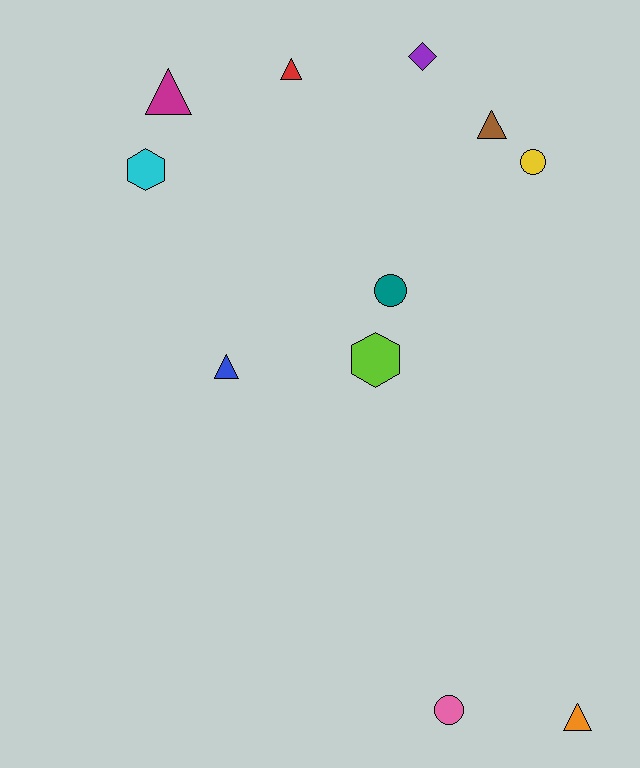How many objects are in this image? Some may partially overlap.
There are 11 objects.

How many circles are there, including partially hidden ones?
There are 3 circles.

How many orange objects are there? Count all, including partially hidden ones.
There is 1 orange object.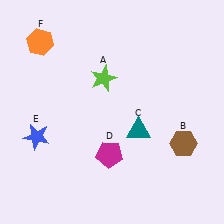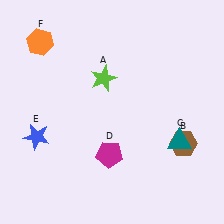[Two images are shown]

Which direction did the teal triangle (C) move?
The teal triangle (C) moved right.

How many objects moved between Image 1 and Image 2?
1 object moved between the two images.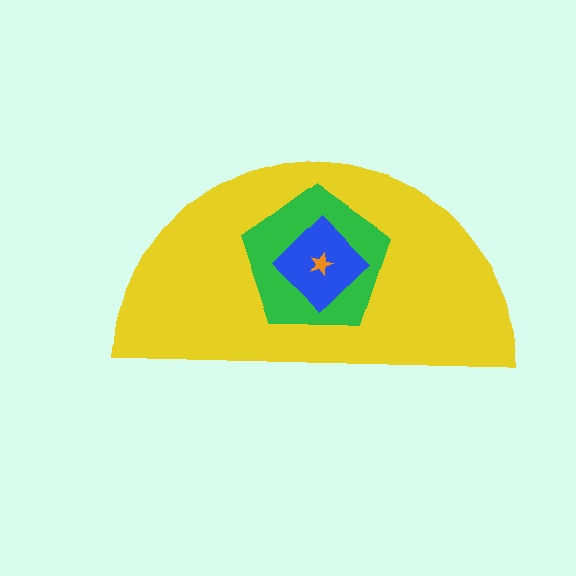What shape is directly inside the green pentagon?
The blue diamond.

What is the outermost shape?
The yellow semicircle.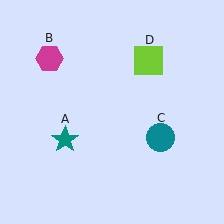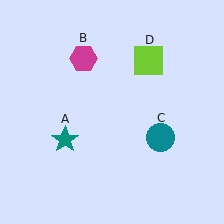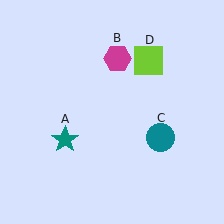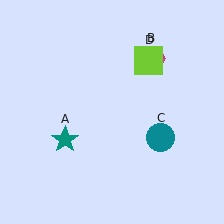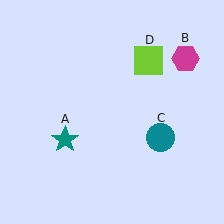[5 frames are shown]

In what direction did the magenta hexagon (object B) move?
The magenta hexagon (object B) moved right.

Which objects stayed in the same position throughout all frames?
Teal star (object A) and teal circle (object C) and lime square (object D) remained stationary.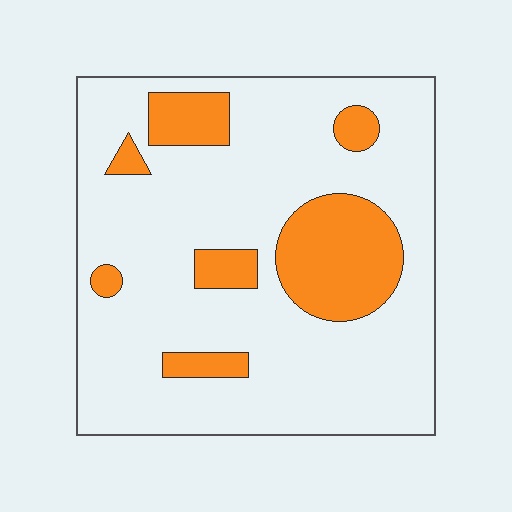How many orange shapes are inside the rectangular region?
7.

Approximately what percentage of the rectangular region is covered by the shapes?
Approximately 20%.